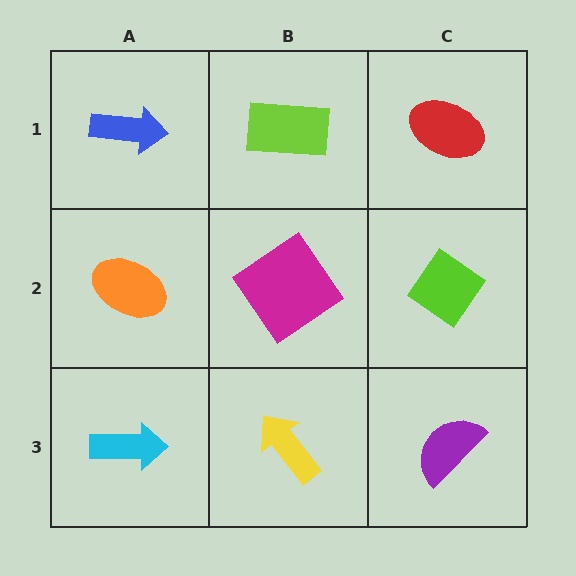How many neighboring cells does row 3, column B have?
3.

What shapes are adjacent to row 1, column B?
A magenta diamond (row 2, column B), a blue arrow (row 1, column A), a red ellipse (row 1, column C).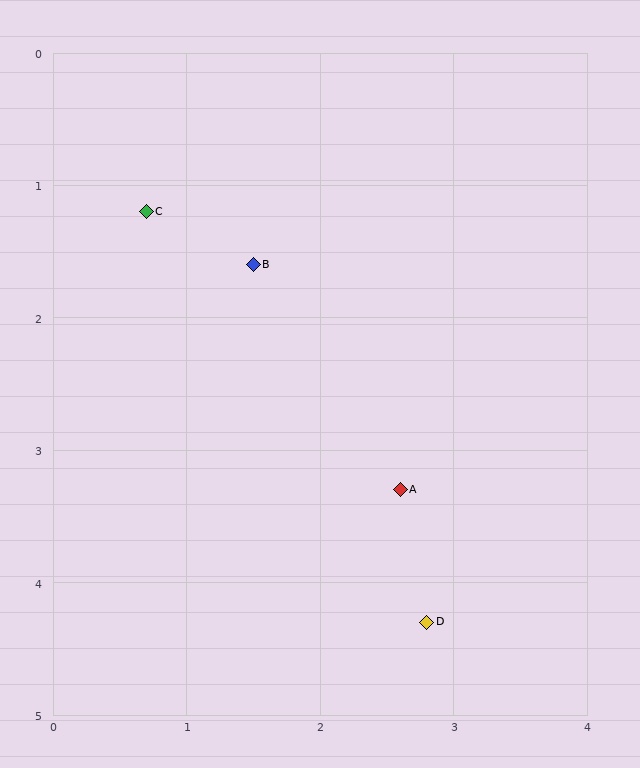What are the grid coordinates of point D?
Point D is at approximately (2.8, 4.3).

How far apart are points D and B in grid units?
Points D and B are about 3.0 grid units apart.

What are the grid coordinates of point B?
Point B is at approximately (1.5, 1.6).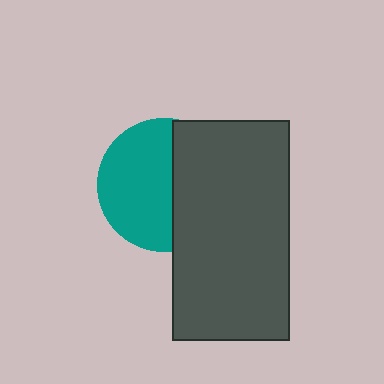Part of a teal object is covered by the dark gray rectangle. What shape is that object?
It is a circle.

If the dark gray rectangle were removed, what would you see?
You would see the complete teal circle.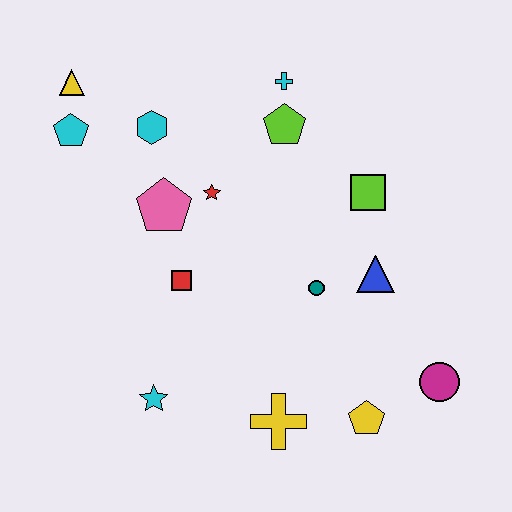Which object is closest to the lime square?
The blue triangle is closest to the lime square.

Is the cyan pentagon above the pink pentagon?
Yes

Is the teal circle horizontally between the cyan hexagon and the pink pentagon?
No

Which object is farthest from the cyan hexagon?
The magenta circle is farthest from the cyan hexagon.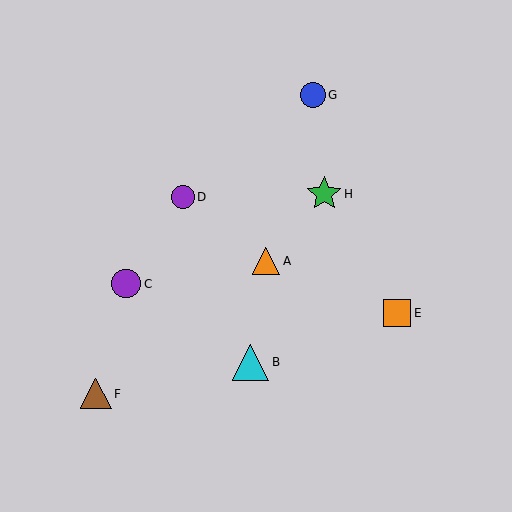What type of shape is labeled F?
Shape F is a brown triangle.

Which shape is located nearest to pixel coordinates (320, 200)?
The green star (labeled H) at (324, 194) is nearest to that location.